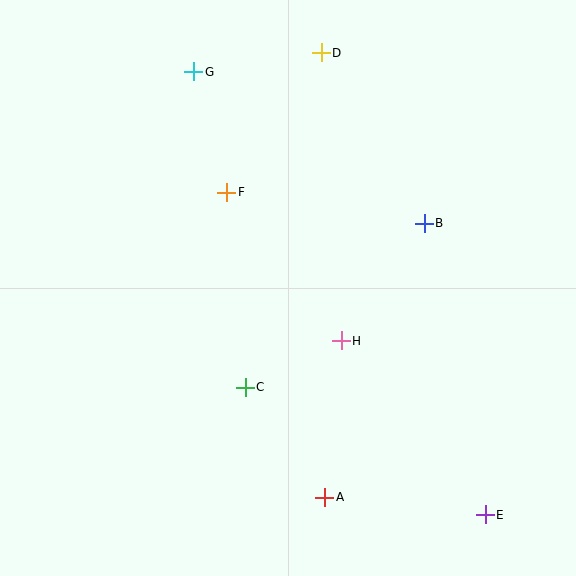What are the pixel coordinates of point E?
Point E is at (485, 515).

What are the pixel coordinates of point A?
Point A is at (325, 497).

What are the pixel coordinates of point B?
Point B is at (424, 223).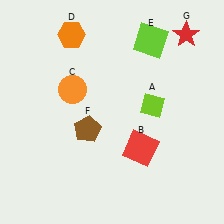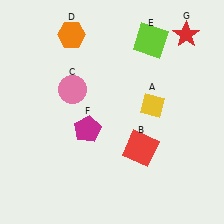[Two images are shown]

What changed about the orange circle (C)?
In Image 1, C is orange. In Image 2, it changed to pink.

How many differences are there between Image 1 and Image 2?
There are 3 differences between the two images.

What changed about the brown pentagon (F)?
In Image 1, F is brown. In Image 2, it changed to magenta.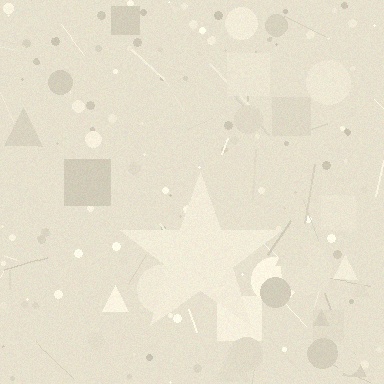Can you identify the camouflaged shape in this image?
The camouflaged shape is a star.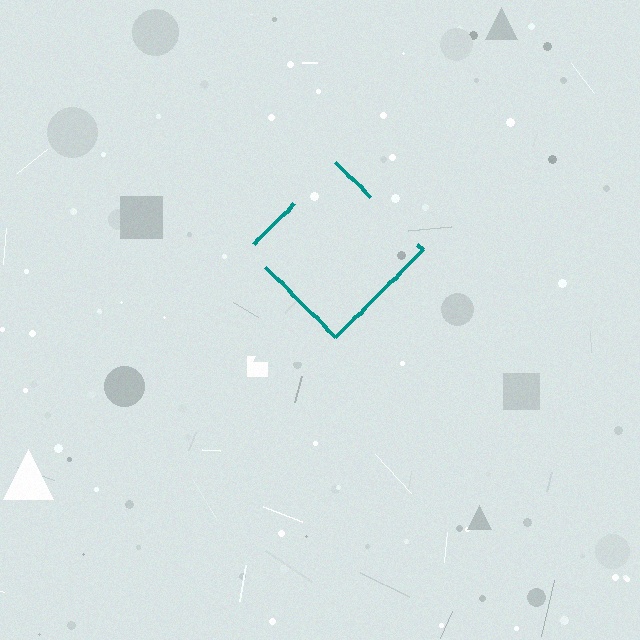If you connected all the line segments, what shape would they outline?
They would outline a diamond.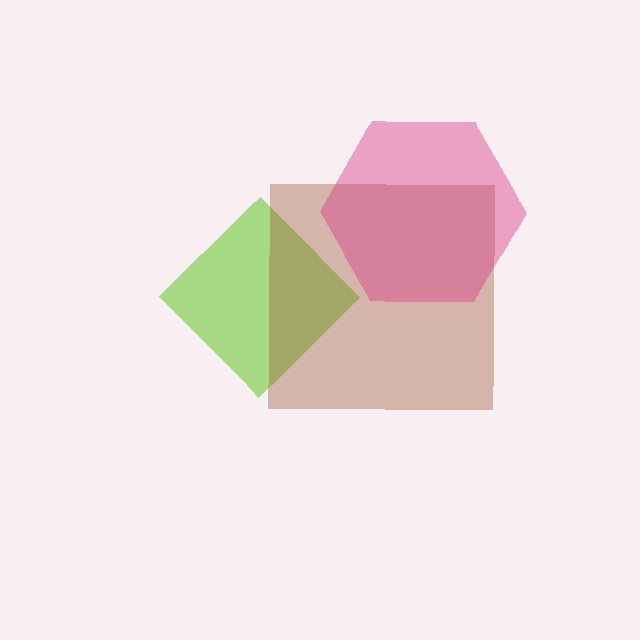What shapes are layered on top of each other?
The layered shapes are: a lime diamond, a brown square, a magenta hexagon.